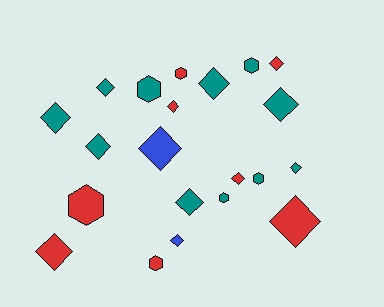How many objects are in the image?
There are 21 objects.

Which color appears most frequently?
Teal, with 11 objects.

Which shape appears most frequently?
Diamond, with 14 objects.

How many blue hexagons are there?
There are no blue hexagons.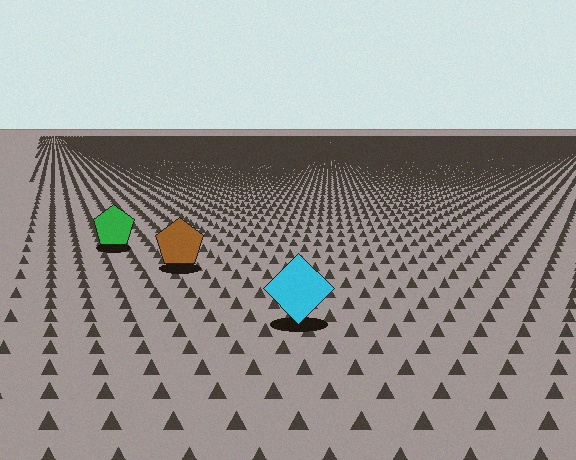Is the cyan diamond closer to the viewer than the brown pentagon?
Yes. The cyan diamond is closer — you can tell from the texture gradient: the ground texture is coarser near it.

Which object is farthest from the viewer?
The green pentagon is farthest from the viewer. It appears smaller and the ground texture around it is denser.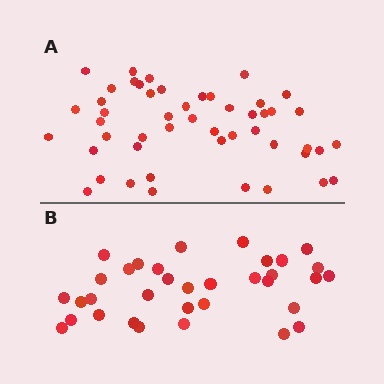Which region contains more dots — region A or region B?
Region A (the top region) has more dots.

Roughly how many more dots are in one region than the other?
Region A has approximately 15 more dots than region B.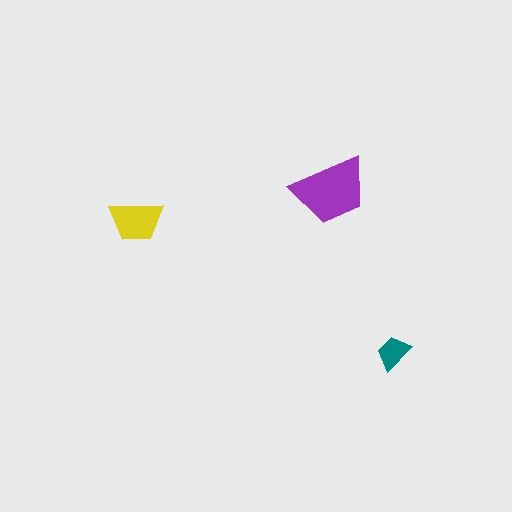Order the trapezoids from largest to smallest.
the purple one, the yellow one, the teal one.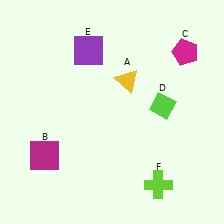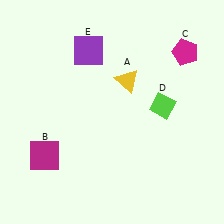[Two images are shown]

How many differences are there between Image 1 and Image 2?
There is 1 difference between the two images.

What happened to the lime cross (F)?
The lime cross (F) was removed in Image 2. It was in the bottom-right area of Image 1.